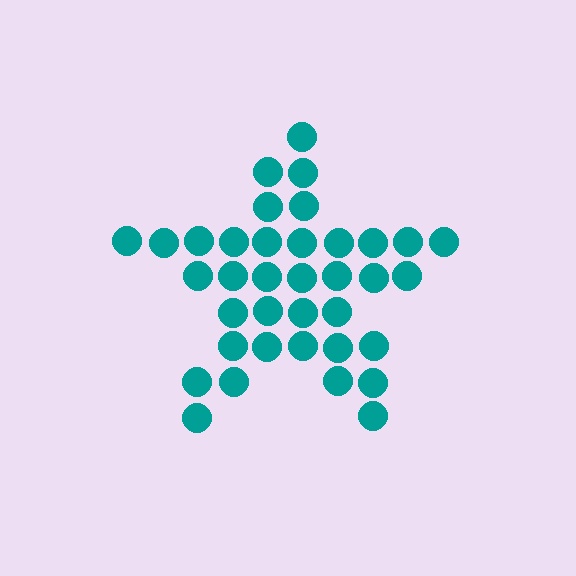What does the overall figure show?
The overall figure shows a star.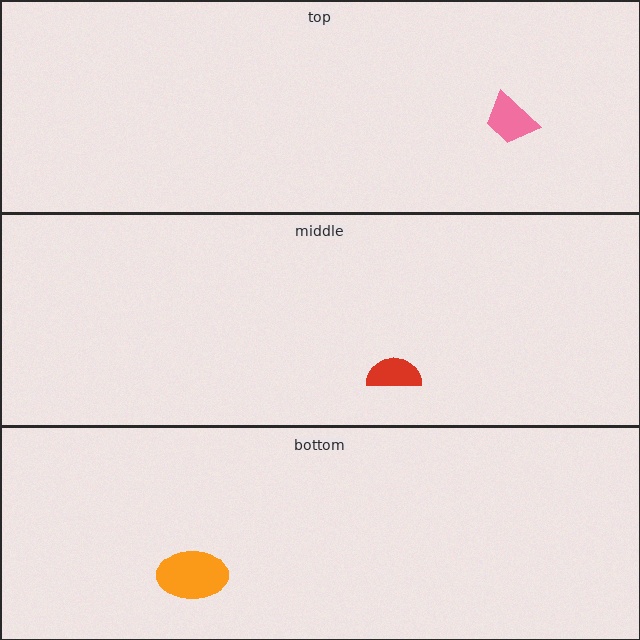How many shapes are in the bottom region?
1.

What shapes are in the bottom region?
The orange ellipse.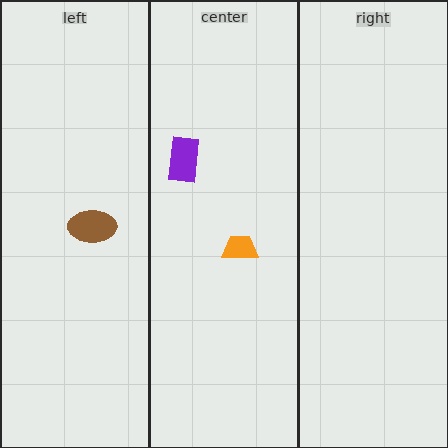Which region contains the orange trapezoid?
The center region.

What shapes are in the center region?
The purple rectangle, the orange trapezoid.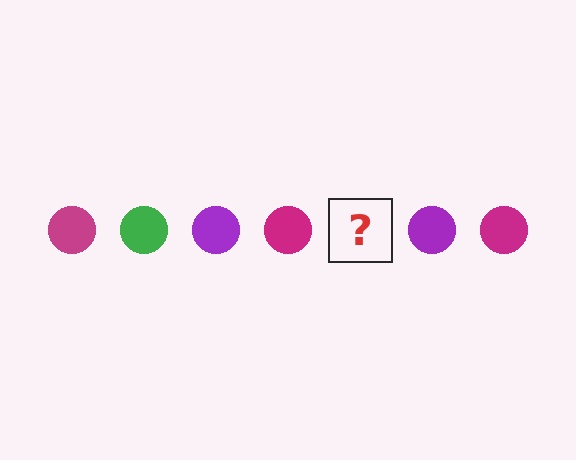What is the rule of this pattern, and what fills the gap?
The rule is that the pattern cycles through magenta, green, purple circles. The gap should be filled with a green circle.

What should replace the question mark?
The question mark should be replaced with a green circle.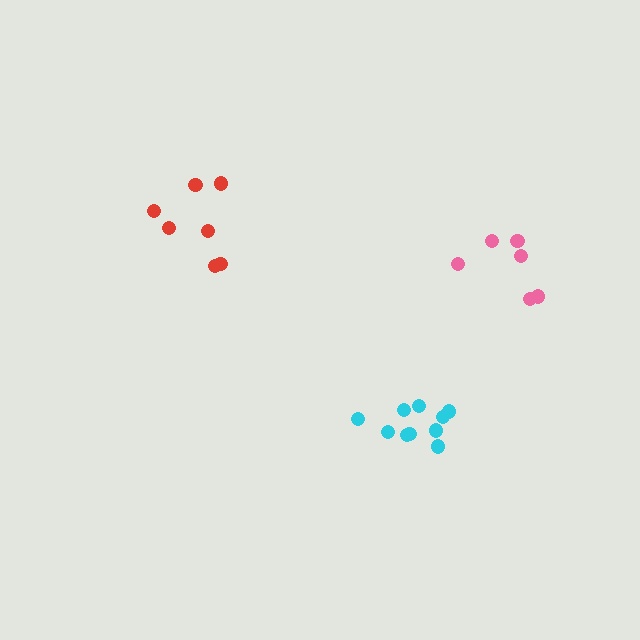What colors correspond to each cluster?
The clusters are colored: pink, red, cyan.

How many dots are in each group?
Group 1: 6 dots, Group 2: 7 dots, Group 3: 10 dots (23 total).